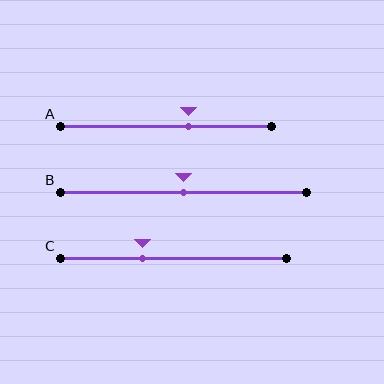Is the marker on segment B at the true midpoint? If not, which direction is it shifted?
Yes, the marker on segment B is at the true midpoint.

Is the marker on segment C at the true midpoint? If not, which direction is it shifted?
No, the marker on segment C is shifted to the left by about 14% of the segment length.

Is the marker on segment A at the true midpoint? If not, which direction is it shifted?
No, the marker on segment A is shifted to the right by about 11% of the segment length.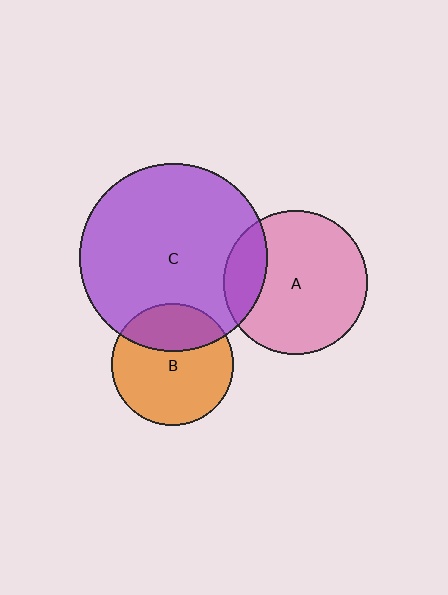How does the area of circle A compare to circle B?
Approximately 1.4 times.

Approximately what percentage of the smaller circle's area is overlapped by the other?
Approximately 20%.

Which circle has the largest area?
Circle C (purple).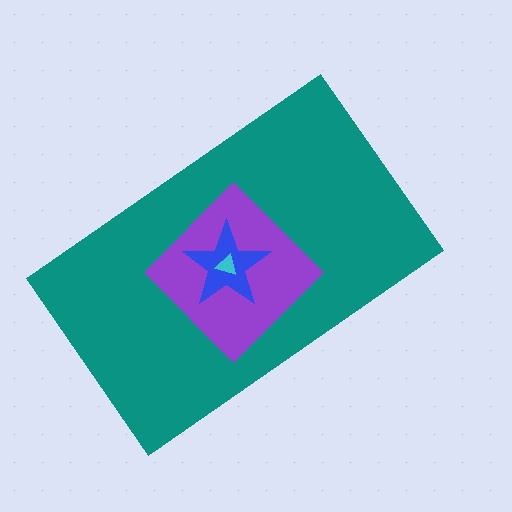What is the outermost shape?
The teal rectangle.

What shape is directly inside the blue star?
The cyan triangle.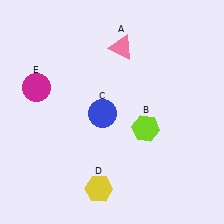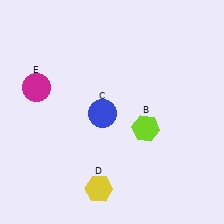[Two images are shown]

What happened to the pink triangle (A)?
The pink triangle (A) was removed in Image 2. It was in the top-right area of Image 1.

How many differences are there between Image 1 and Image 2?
There is 1 difference between the two images.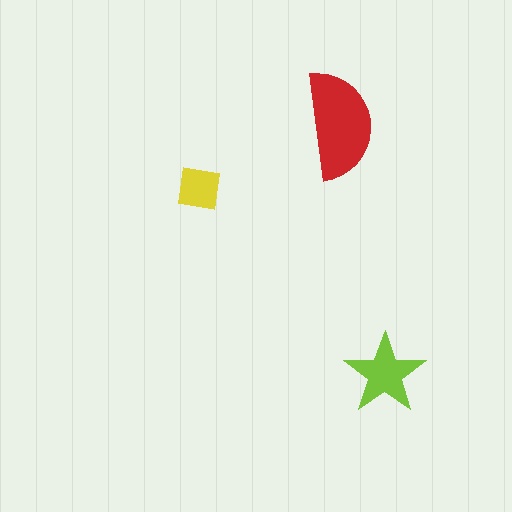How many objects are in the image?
There are 3 objects in the image.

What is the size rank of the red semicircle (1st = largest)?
1st.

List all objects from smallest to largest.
The yellow square, the lime star, the red semicircle.